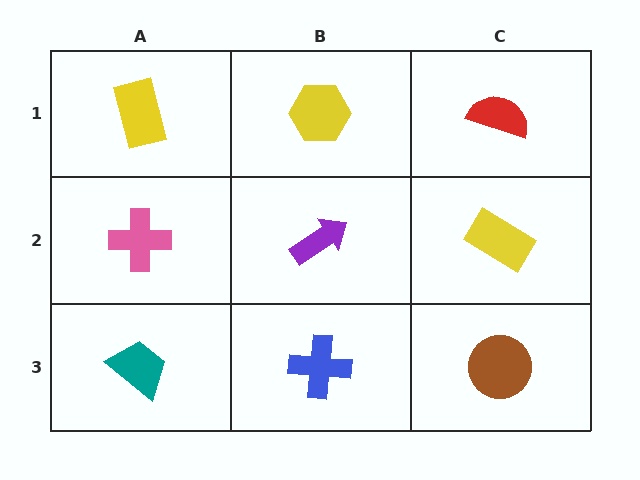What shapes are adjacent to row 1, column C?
A yellow rectangle (row 2, column C), a yellow hexagon (row 1, column B).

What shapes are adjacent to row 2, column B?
A yellow hexagon (row 1, column B), a blue cross (row 3, column B), a pink cross (row 2, column A), a yellow rectangle (row 2, column C).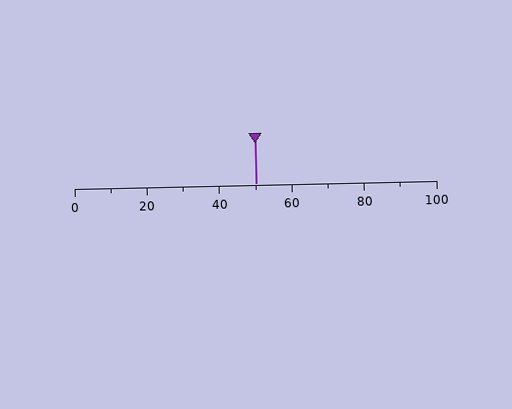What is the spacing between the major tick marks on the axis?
The major ticks are spaced 20 apart.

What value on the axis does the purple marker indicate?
The marker indicates approximately 50.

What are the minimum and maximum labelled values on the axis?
The axis runs from 0 to 100.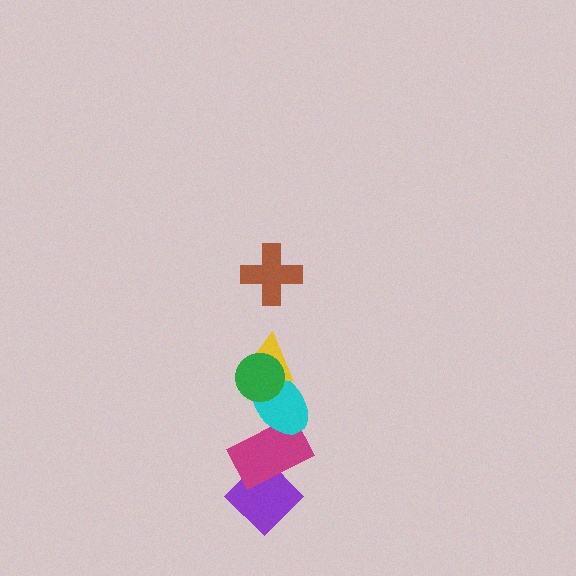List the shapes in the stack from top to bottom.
From top to bottom: the brown cross, the green circle, the yellow triangle, the cyan ellipse, the magenta rectangle, the purple diamond.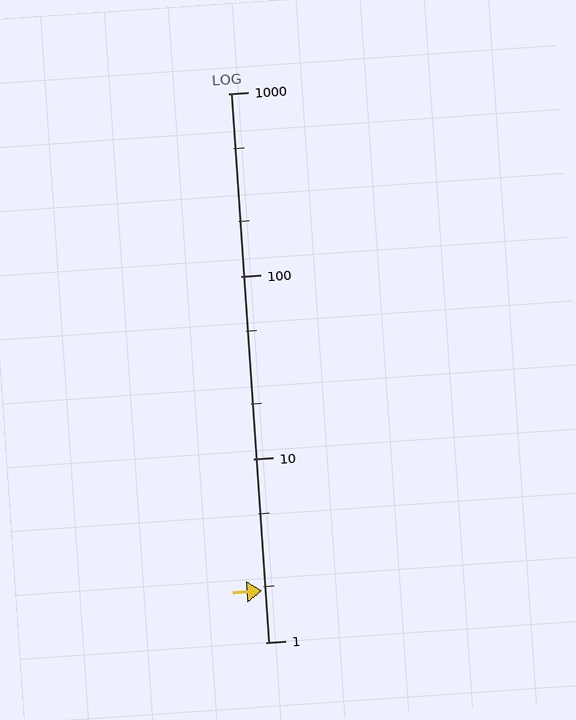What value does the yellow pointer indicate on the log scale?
The pointer indicates approximately 1.9.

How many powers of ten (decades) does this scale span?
The scale spans 3 decades, from 1 to 1000.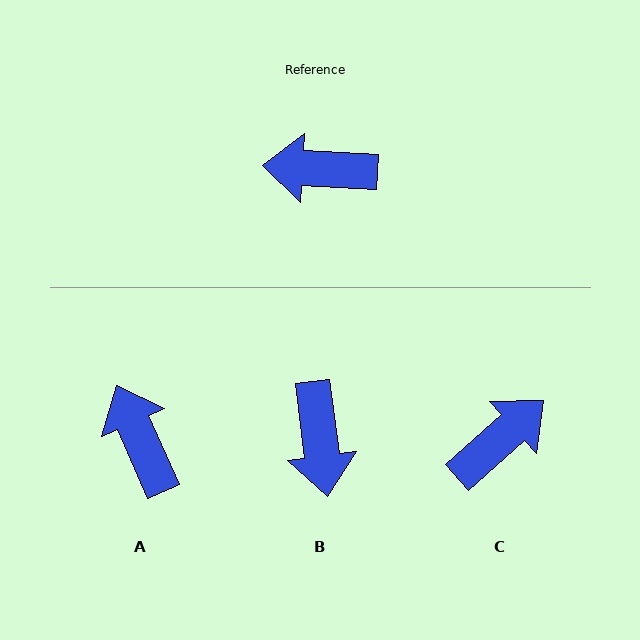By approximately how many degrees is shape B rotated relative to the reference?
Approximately 100 degrees counter-clockwise.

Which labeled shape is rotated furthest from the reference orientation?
C, about 135 degrees away.